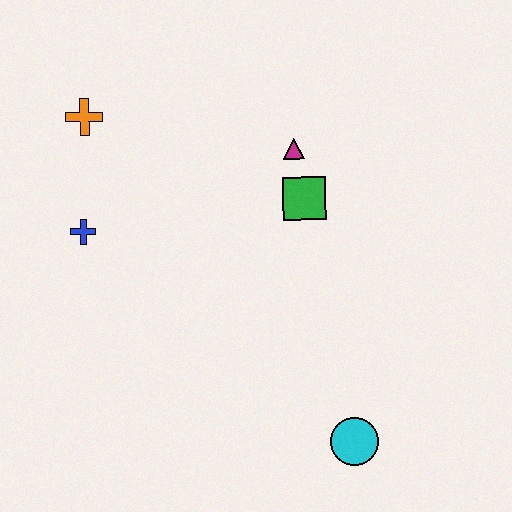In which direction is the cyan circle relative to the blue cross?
The cyan circle is to the right of the blue cross.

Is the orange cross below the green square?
No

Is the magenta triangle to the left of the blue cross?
No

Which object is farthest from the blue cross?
The cyan circle is farthest from the blue cross.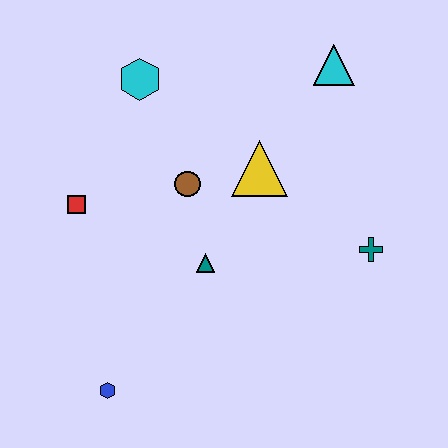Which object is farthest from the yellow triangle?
The blue hexagon is farthest from the yellow triangle.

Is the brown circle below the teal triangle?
No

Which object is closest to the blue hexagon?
The teal triangle is closest to the blue hexagon.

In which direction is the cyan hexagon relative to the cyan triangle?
The cyan hexagon is to the left of the cyan triangle.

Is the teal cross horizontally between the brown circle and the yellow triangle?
No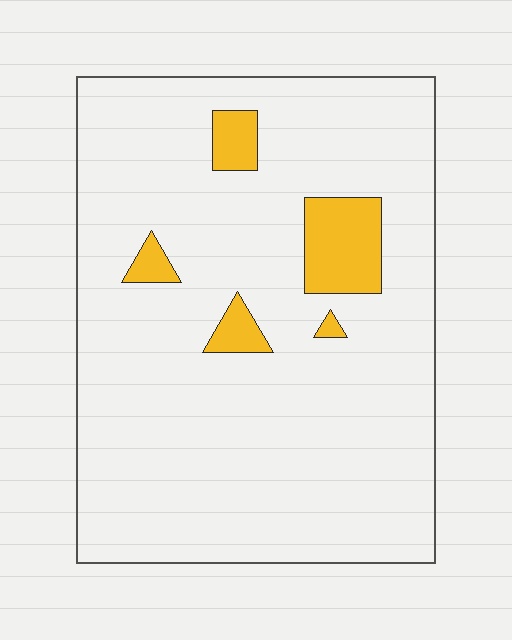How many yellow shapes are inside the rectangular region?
5.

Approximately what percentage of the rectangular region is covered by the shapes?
Approximately 10%.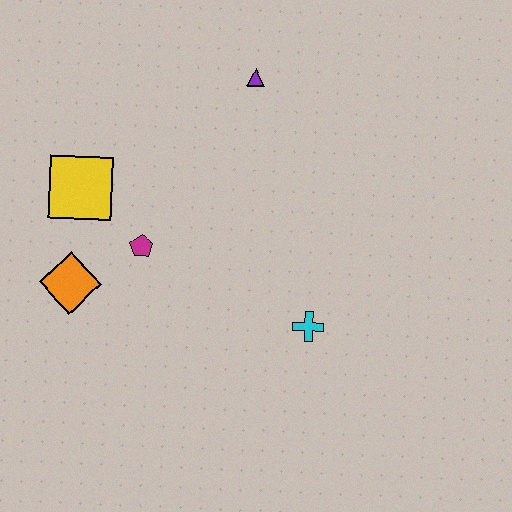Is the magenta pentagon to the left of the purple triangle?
Yes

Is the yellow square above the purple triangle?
No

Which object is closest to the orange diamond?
The magenta pentagon is closest to the orange diamond.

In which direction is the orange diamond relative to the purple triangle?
The orange diamond is below the purple triangle.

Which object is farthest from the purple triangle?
The orange diamond is farthest from the purple triangle.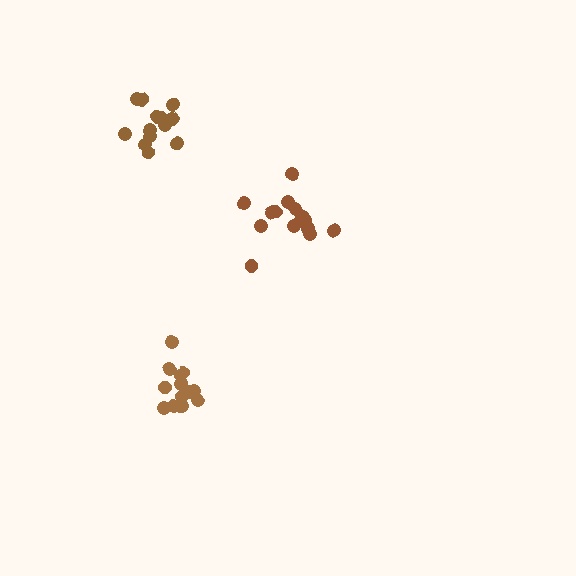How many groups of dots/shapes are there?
There are 3 groups.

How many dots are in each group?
Group 1: 13 dots, Group 2: 15 dots, Group 3: 13 dots (41 total).